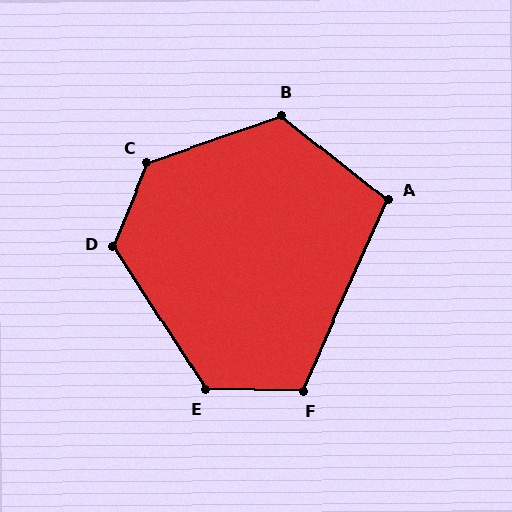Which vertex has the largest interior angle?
C, at approximately 132 degrees.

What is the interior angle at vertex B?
Approximately 122 degrees (obtuse).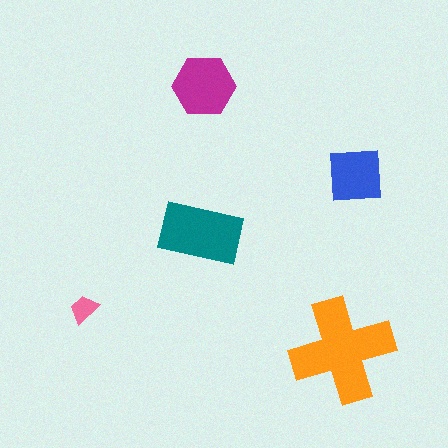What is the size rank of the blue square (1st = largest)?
4th.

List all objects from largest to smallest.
The orange cross, the teal rectangle, the magenta hexagon, the blue square, the pink trapezoid.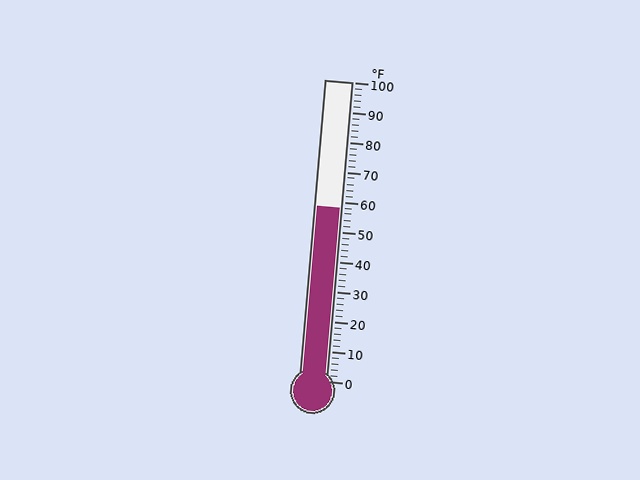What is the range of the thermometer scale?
The thermometer scale ranges from 0°F to 100°F.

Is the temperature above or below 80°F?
The temperature is below 80°F.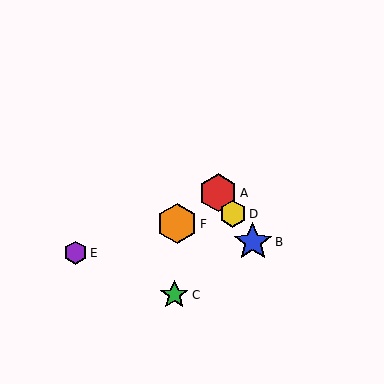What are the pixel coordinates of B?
Object B is at (253, 242).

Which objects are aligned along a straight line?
Objects A, B, D are aligned along a straight line.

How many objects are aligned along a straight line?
3 objects (A, B, D) are aligned along a straight line.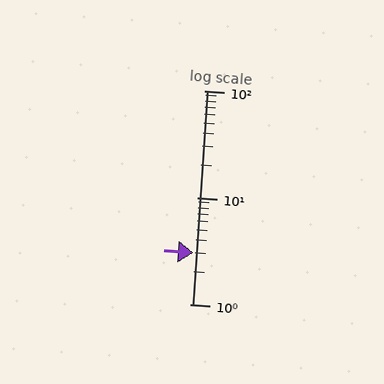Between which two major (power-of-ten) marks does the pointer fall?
The pointer is between 1 and 10.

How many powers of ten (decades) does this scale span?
The scale spans 2 decades, from 1 to 100.